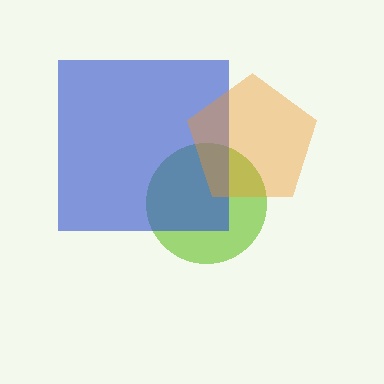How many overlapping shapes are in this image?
There are 3 overlapping shapes in the image.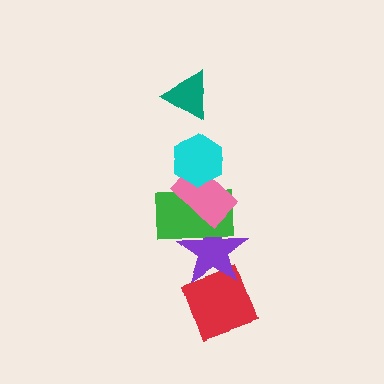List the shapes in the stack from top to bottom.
From top to bottom: the teal triangle, the cyan hexagon, the pink rectangle, the green rectangle, the purple star, the red diamond.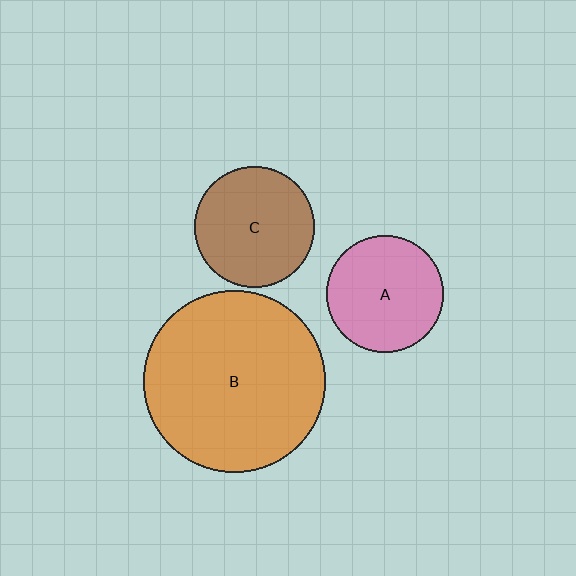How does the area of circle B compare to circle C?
Approximately 2.3 times.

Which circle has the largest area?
Circle B (orange).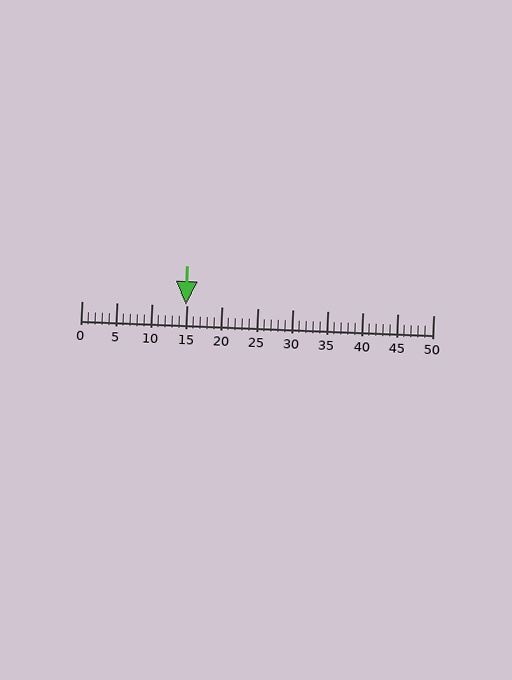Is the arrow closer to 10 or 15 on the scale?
The arrow is closer to 15.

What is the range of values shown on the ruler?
The ruler shows values from 0 to 50.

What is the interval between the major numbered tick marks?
The major tick marks are spaced 5 units apart.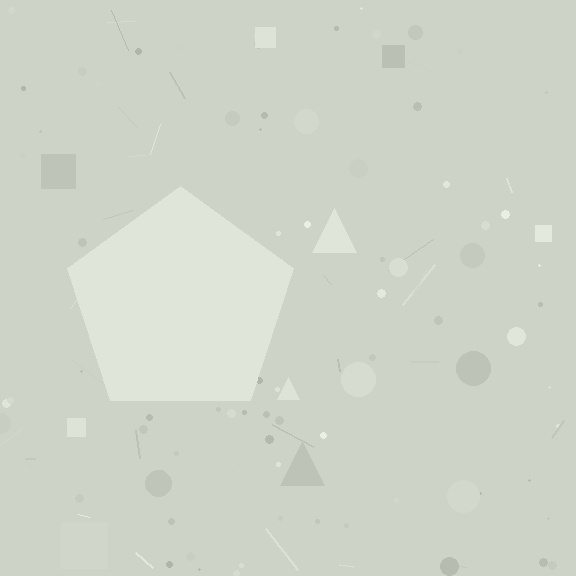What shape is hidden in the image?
A pentagon is hidden in the image.